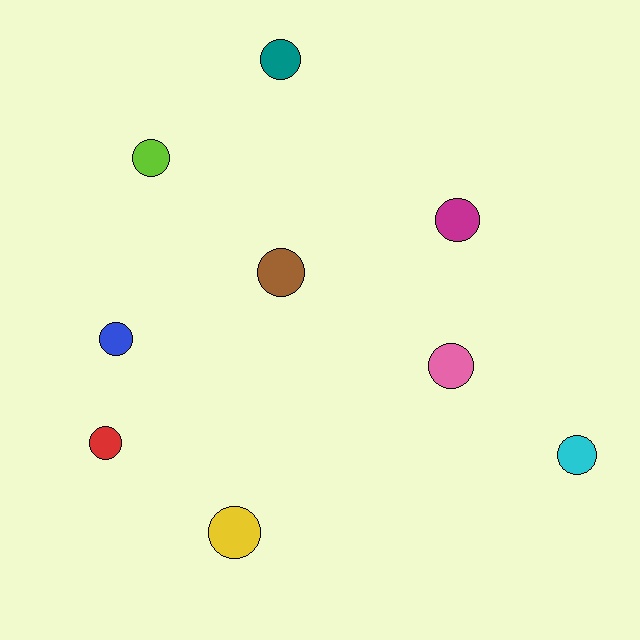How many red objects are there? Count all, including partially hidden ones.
There is 1 red object.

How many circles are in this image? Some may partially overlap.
There are 9 circles.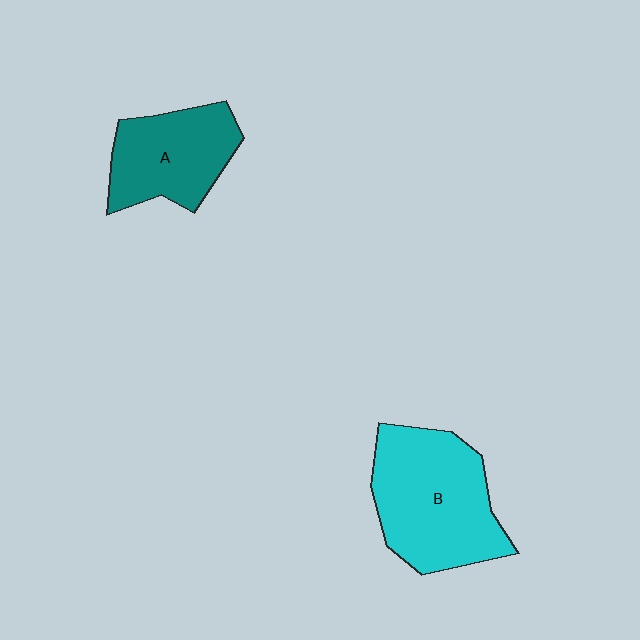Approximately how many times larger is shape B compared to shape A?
Approximately 1.4 times.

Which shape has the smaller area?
Shape A (teal).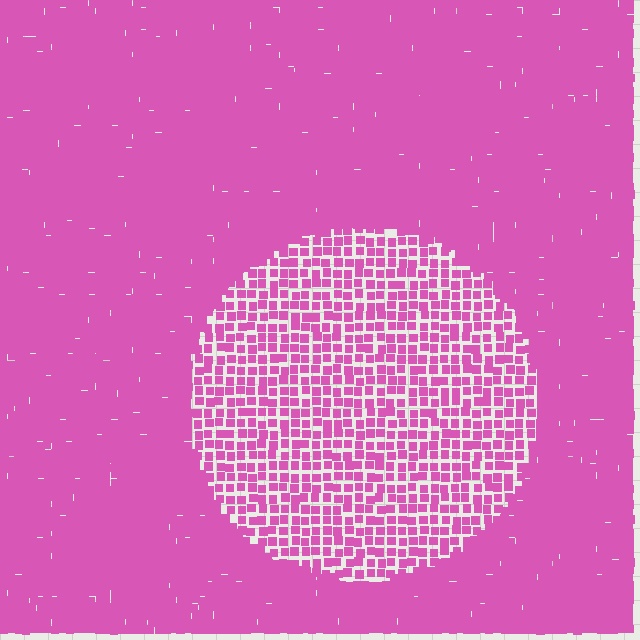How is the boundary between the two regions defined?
The boundary is defined by a change in element density (approximately 2.1x ratio). All elements are the same color, size, and shape.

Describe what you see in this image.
The image contains small pink elements arranged at two different densities. A circle-shaped region is visible where the elements are less densely packed than the surrounding area.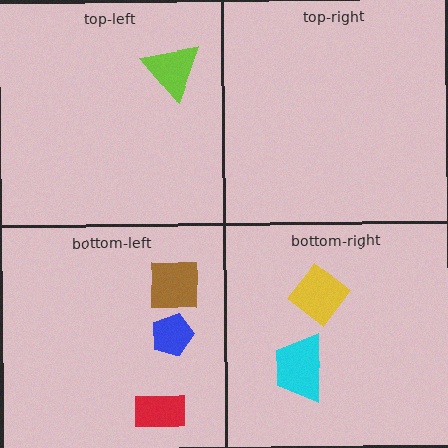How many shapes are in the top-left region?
1.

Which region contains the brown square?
The bottom-left region.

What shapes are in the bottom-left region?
The blue pentagon, the red rectangle, the brown square.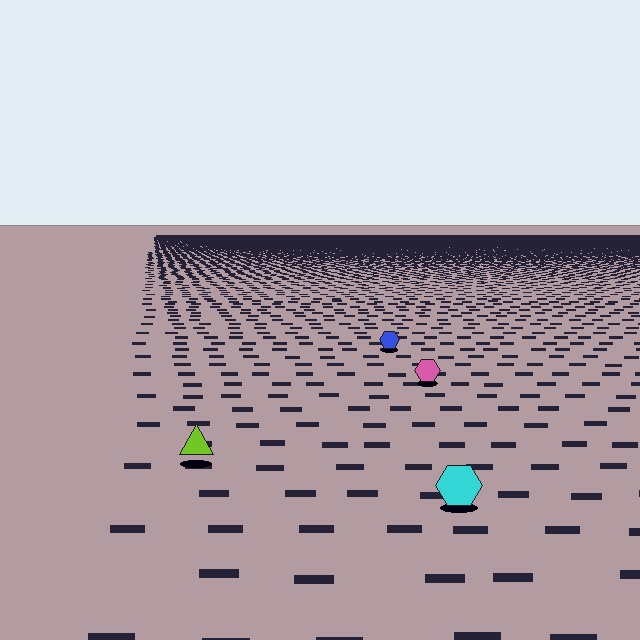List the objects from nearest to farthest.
From nearest to farthest: the cyan hexagon, the lime triangle, the pink hexagon, the blue hexagon.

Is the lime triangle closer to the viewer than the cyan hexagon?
No. The cyan hexagon is closer — you can tell from the texture gradient: the ground texture is coarser near it.